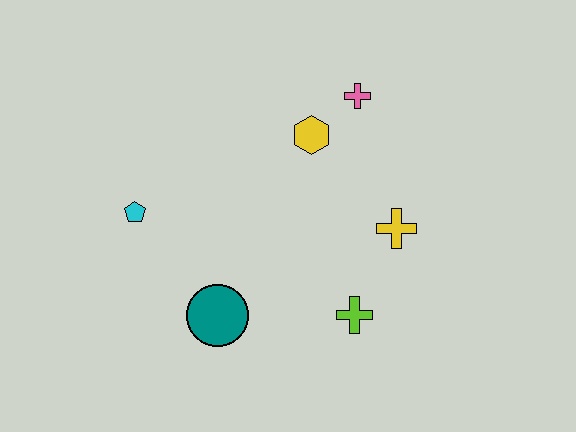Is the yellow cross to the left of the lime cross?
No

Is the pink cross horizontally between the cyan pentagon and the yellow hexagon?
No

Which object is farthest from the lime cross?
The cyan pentagon is farthest from the lime cross.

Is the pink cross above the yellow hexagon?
Yes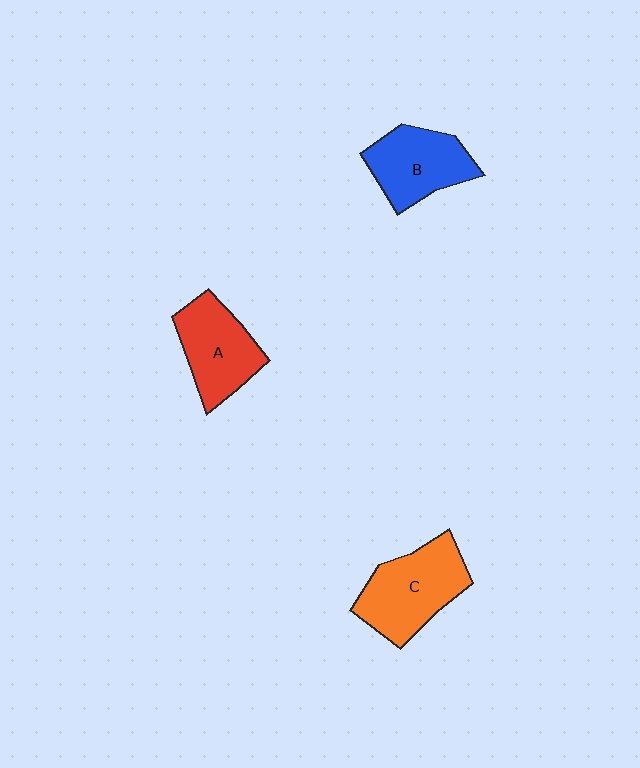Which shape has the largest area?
Shape C (orange).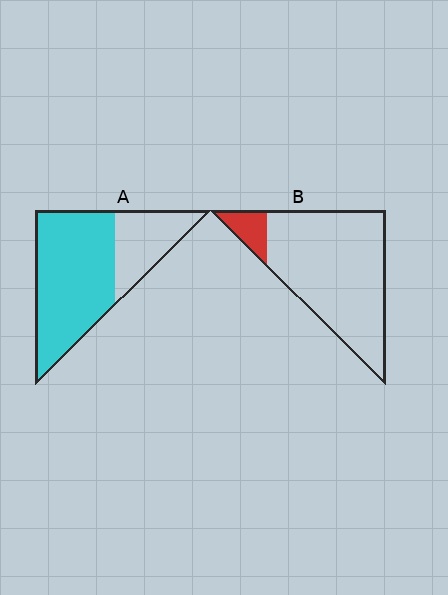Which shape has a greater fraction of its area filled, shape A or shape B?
Shape A.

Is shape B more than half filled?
No.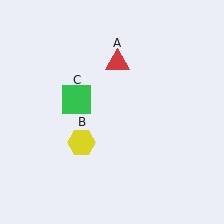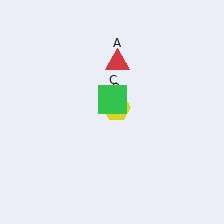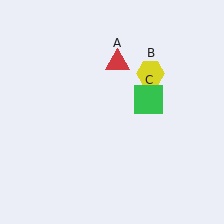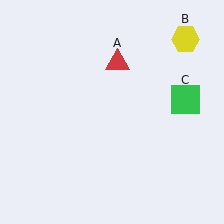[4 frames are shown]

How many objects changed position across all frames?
2 objects changed position: yellow hexagon (object B), green square (object C).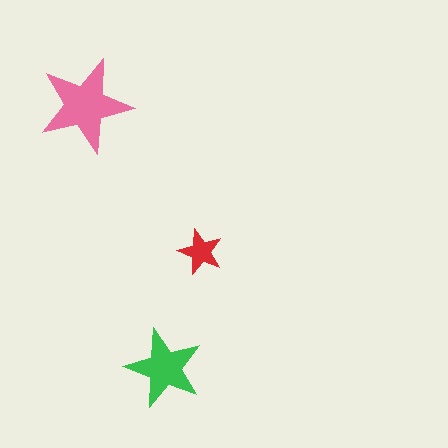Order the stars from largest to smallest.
the pink one, the green one, the red one.